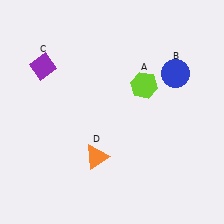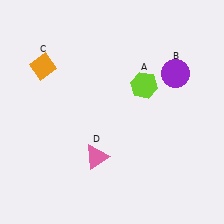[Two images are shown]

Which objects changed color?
B changed from blue to purple. C changed from purple to orange. D changed from orange to pink.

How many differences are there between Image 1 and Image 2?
There are 3 differences between the two images.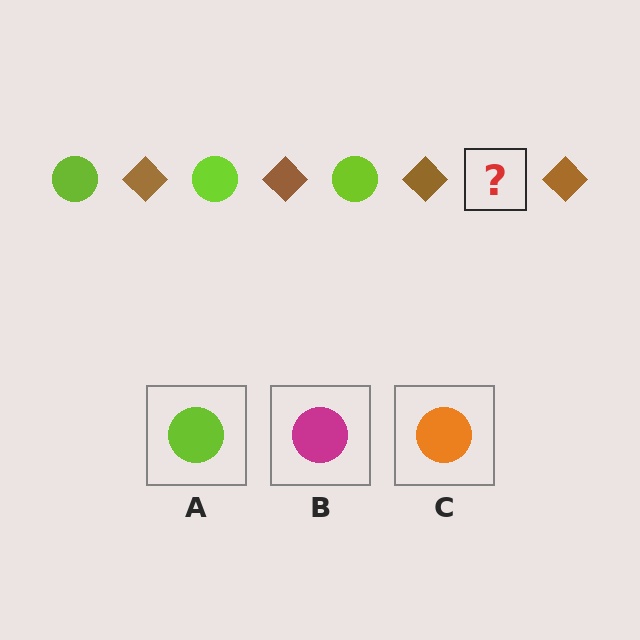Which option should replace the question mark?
Option A.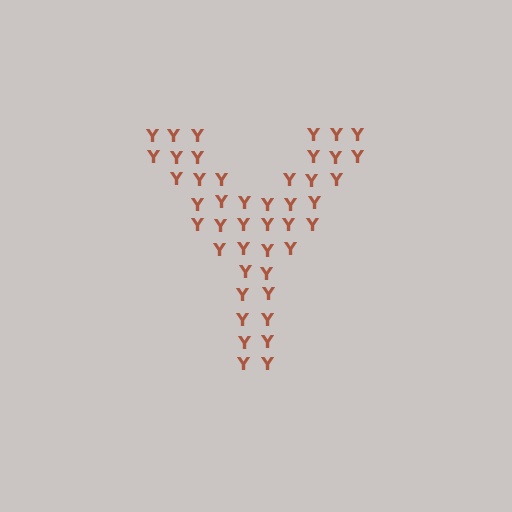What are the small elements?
The small elements are letter Y's.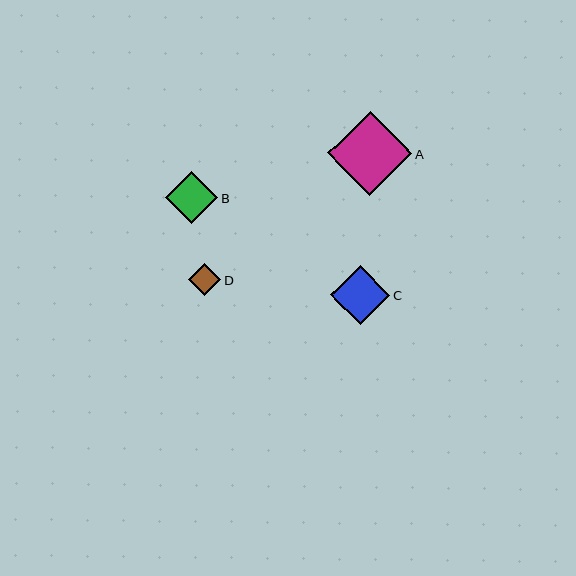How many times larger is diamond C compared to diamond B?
Diamond C is approximately 1.1 times the size of diamond B.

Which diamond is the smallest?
Diamond D is the smallest with a size of approximately 32 pixels.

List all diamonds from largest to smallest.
From largest to smallest: A, C, B, D.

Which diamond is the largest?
Diamond A is the largest with a size of approximately 84 pixels.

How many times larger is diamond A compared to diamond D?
Diamond A is approximately 2.6 times the size of diamond D.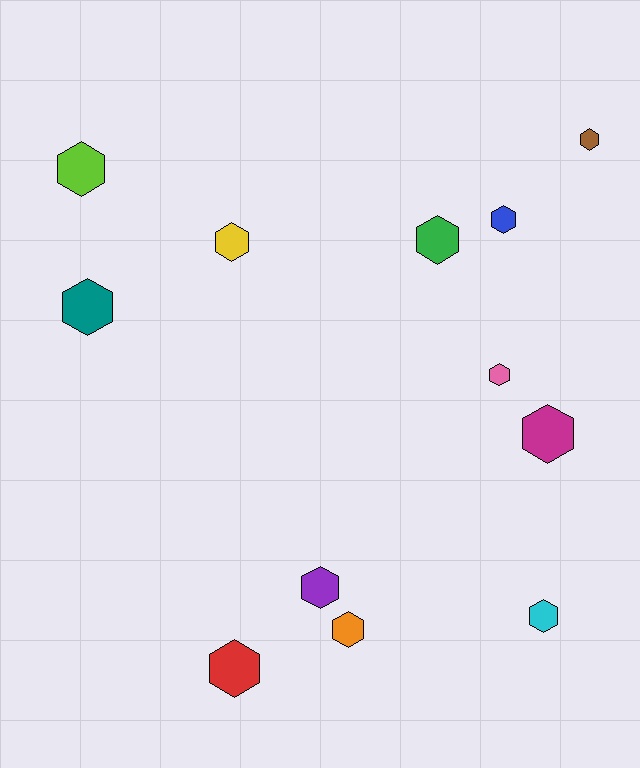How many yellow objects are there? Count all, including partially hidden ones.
There is 1 yellow object.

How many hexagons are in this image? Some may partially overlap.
There are 12 hexagons.